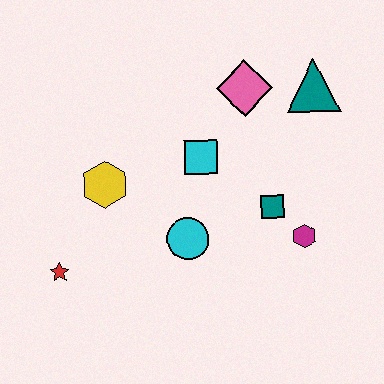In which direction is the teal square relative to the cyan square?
The teal square is to the right of the cyan square.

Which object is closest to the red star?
The yellow hexagon is closest to the red star.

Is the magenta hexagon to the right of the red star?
Yes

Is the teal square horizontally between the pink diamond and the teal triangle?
Yes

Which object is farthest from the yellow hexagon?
The teal triangle is farthest from the yellow hexagon.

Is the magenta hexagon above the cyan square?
No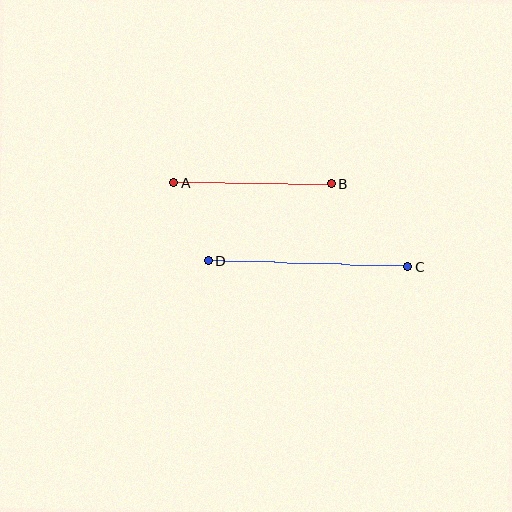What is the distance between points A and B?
The distance is approximately 157 pixels.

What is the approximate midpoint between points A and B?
The midpoint is at approximately (253, 183) pixels.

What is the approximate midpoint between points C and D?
The midpoint is at approximately (308, 264) pixels.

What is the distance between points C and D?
The distance is approximately 200 pixels.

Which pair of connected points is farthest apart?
Points C and D are farthest apart.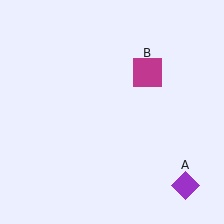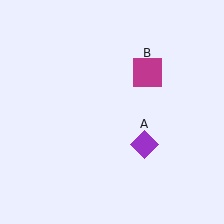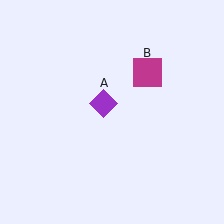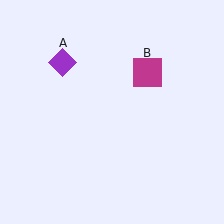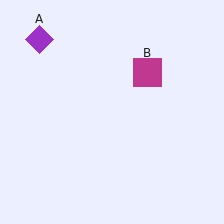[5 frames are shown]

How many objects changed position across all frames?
1 object changed position: purple diamond (object A).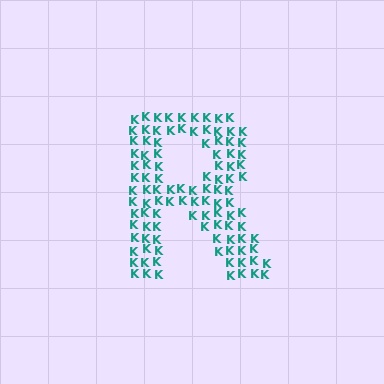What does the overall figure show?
The overall figure shows the letter R.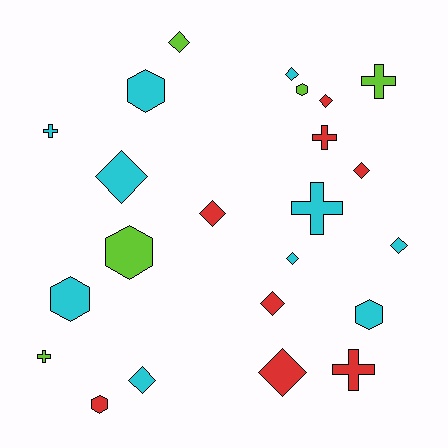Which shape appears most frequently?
Diamond, with 11 objects.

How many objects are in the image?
There are 23 objects.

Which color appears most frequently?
Cyan, with 10 objects.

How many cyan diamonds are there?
There are 5 cyan diamonds.